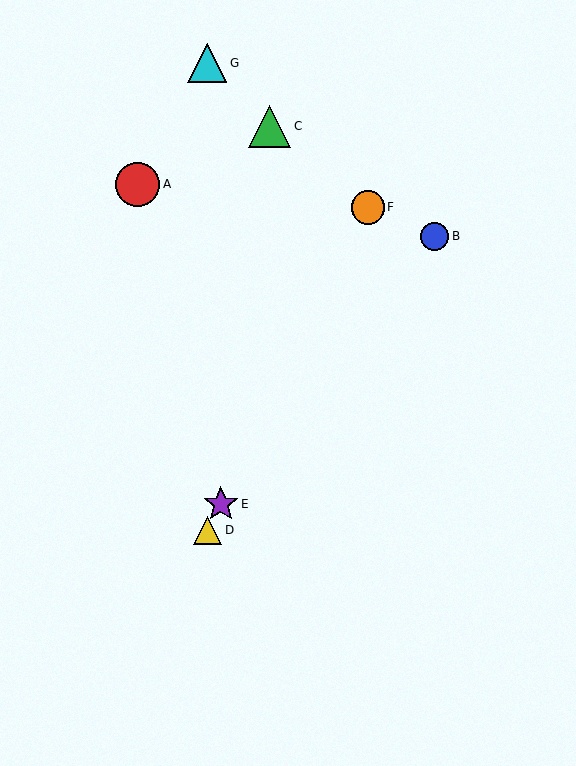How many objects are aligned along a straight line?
3 objects (D, E, F) are aligned along a straight line.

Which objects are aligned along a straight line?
Objects D, E, F are aligned along a straight line.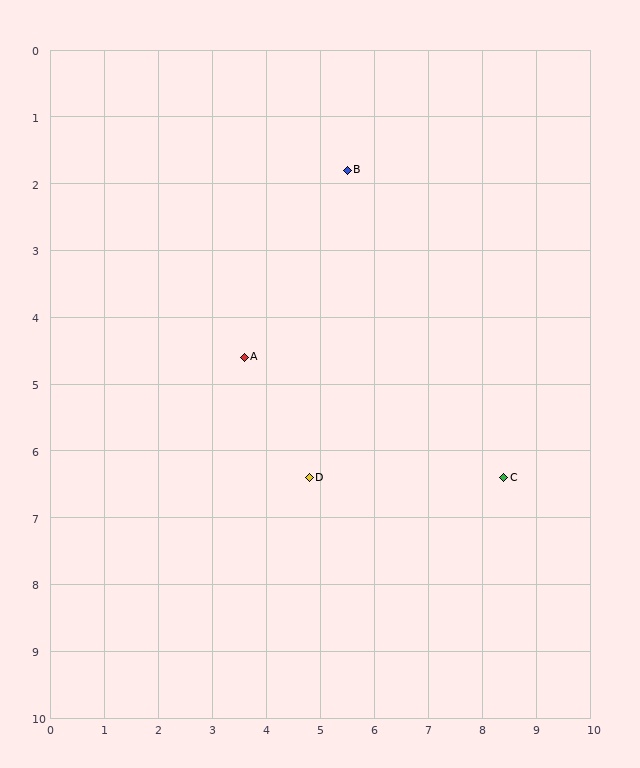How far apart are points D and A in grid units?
Points D and A are about 2.2 grid units apart.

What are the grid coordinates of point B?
Point B is at approximately (5.5, 1.8).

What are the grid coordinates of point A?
Point A is at approximately (3.6, 4.6).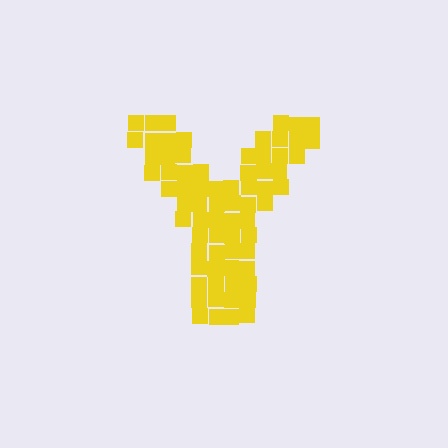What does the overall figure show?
The overall figure shows the letter Y.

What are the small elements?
The small elements are squares.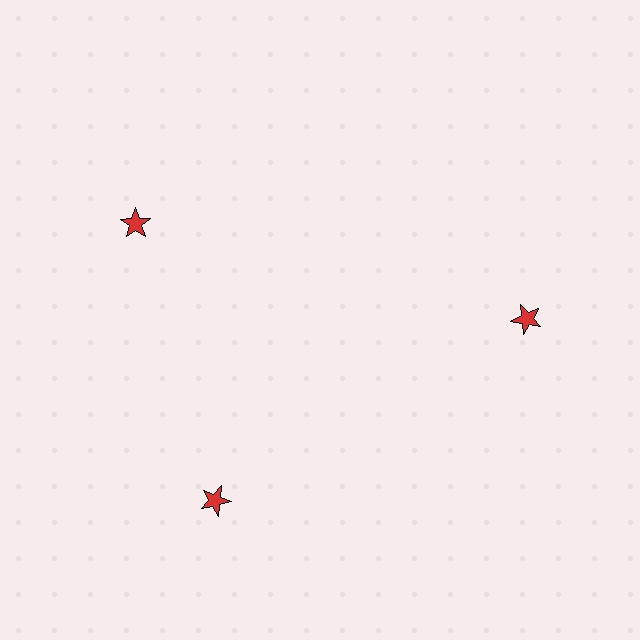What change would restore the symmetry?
The symmetry would be restored by rotating it back into even spacing with its neighbors so that all 3 stars sit at equal angles and equal distance from the center.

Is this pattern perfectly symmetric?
No. The 3 red stars are arranged in a ring, but one element near the 11 o'clock position is rotated out of alignment along the ring, breaking the 3-fold rotational symmetry.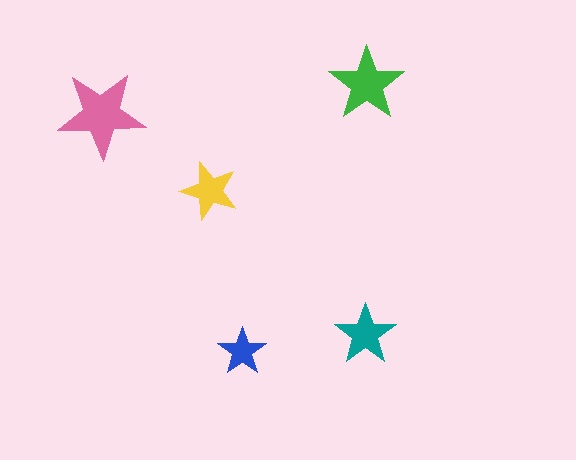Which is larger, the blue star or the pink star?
The pink one.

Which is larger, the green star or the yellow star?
The green one.